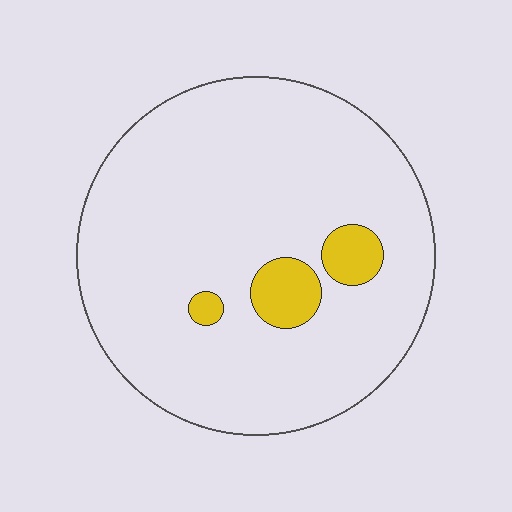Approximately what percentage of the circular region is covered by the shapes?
Approximately 10%.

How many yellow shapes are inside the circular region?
3.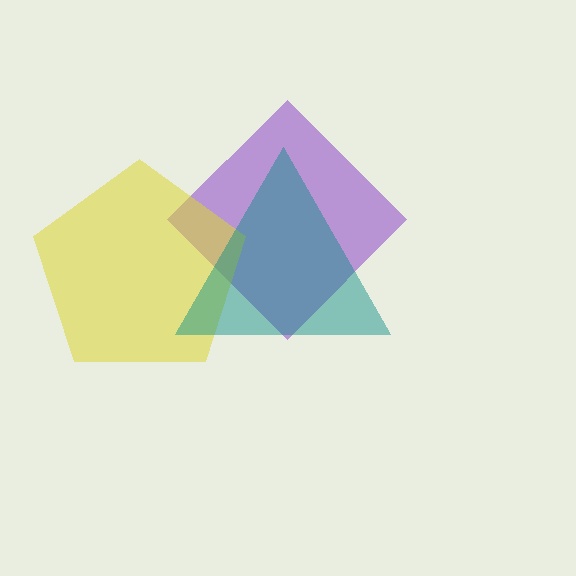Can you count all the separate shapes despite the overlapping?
Yes, there are 3 separate shapes.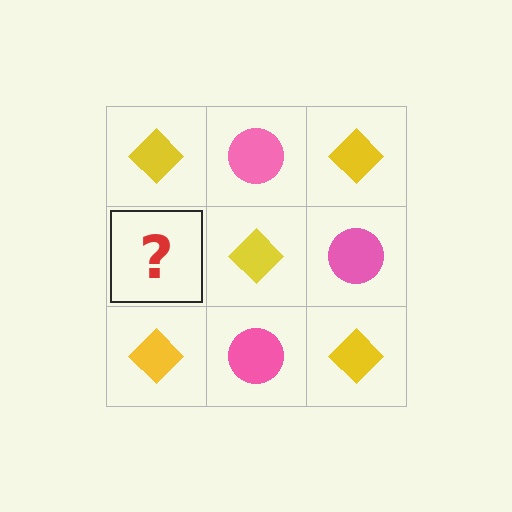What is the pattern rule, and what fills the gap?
The rule is that it alternates yellow diamond and pink circle in a checkerboard pattern. The gap should be filled with a pink circle.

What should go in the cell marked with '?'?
The missing cell should contain a pink circle.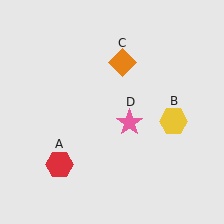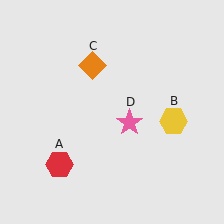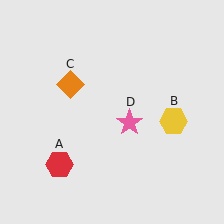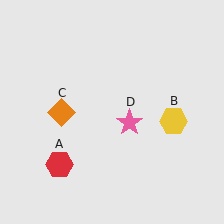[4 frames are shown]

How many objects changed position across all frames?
1 object changed position: orange diamond (object C).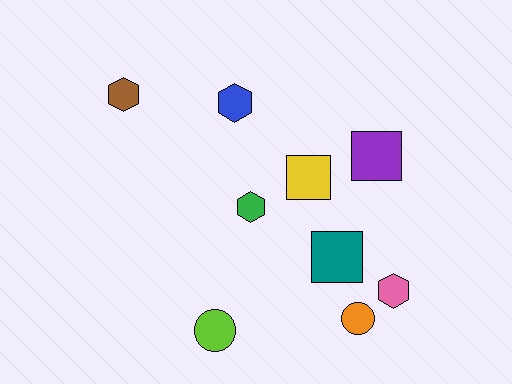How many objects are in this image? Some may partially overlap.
There are 9 objects.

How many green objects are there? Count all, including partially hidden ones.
There is 1 green object.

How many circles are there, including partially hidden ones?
There are 2 circles.